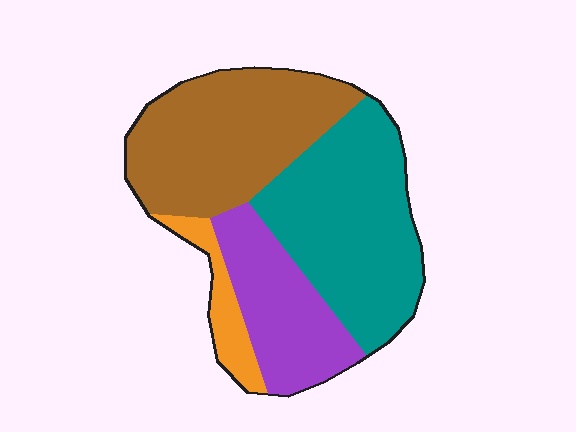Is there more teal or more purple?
Teal.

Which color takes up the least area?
Orange, at roughly 10%.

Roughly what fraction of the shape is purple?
Purple covers around 20% of the shape.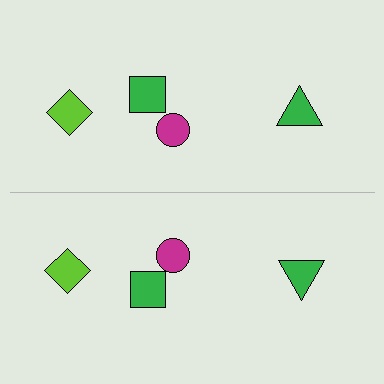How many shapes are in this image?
There are 8 shapes in this image.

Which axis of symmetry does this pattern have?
The pattern has a horizontal axis of symmetry running through the center of the image.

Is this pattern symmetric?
Yes, this pattern has bilateral (reflection) symmetry.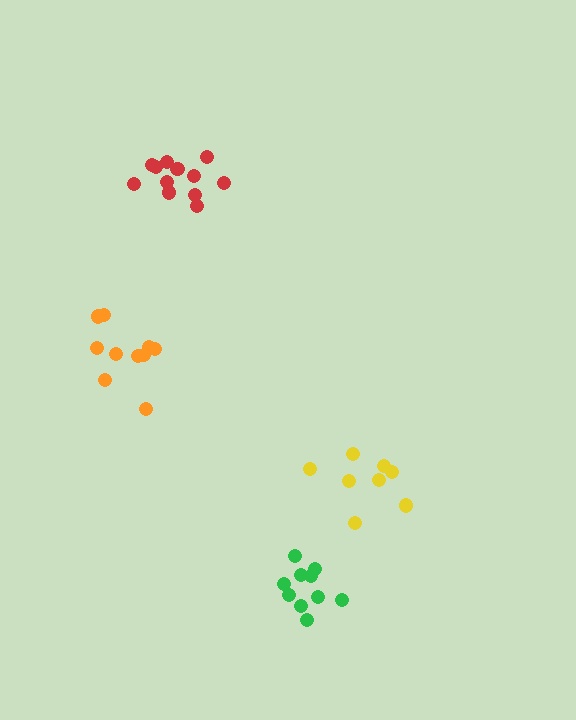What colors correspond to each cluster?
The clusters are colored: yellow, green, orange, red.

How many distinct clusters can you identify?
There are 4 distinct clusters.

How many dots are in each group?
Group 1: 8 dots, Group 2: 10 dots, Group 3: 10 dots, Group 4: 12 dots (40 total).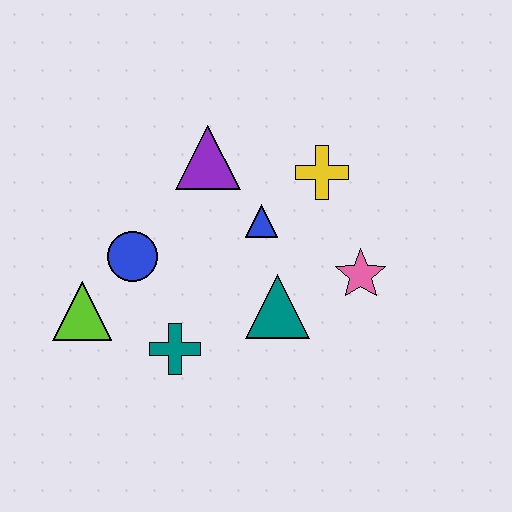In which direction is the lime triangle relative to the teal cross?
The lime triangle is to the left of the teal cross.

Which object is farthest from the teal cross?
The yellow cross is farthest from the teal cross.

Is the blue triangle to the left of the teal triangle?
Yes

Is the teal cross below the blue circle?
Yes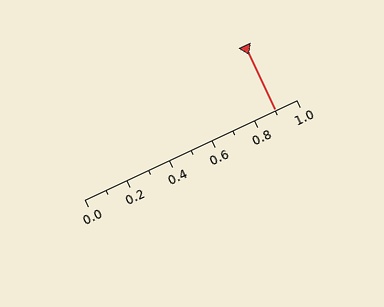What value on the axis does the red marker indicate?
The marker indicates approximately 0.9.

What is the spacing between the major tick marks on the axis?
The major ticks are spaced 0.2 apart.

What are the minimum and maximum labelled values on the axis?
The axis runs from 0.0 to 1.0.